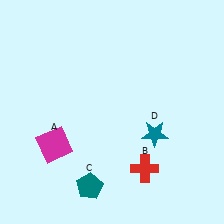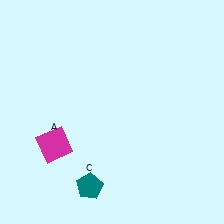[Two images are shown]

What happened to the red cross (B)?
The red cross (B) was removed in Image 2. It was in the bottom-right area of Image 1.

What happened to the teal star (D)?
The teal star (D) was removed in Image 2. It was in the bottom-right area of Image 1.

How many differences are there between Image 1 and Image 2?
There are 2 differences between the two images.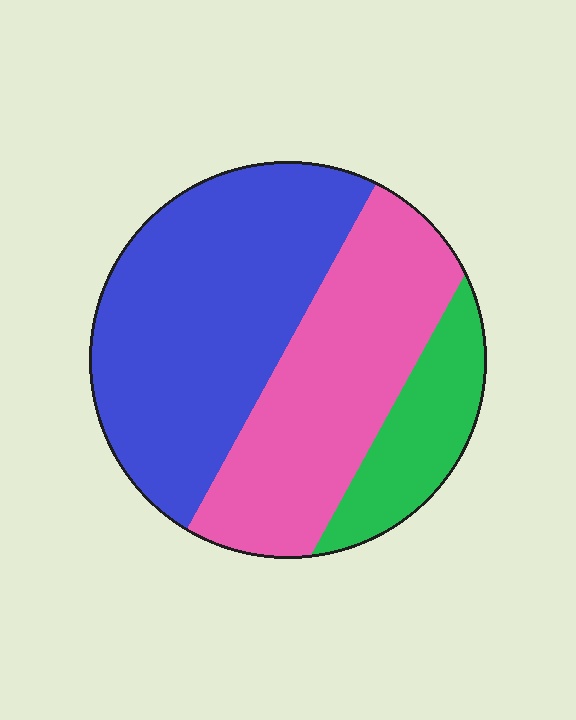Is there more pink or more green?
Pink.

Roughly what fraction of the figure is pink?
Pink takes up between a third and a half of the figure.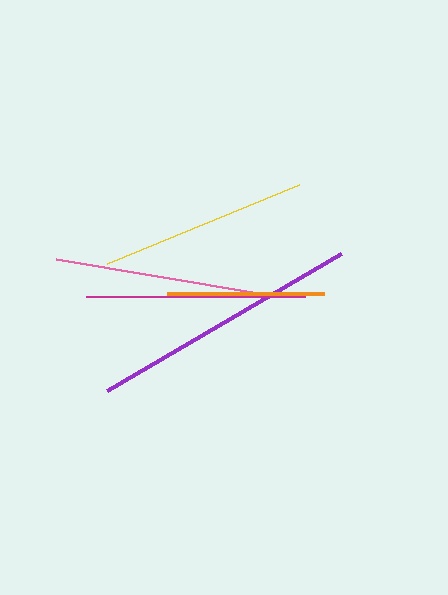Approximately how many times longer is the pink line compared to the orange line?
The pink line is approximately 1.3 times the length of the orange line.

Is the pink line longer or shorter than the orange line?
The pink line is longer than the orange line.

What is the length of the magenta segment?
The magenta segment is approximately 218 pixels long.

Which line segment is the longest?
The purple line is the longest at approximately 271 pixels.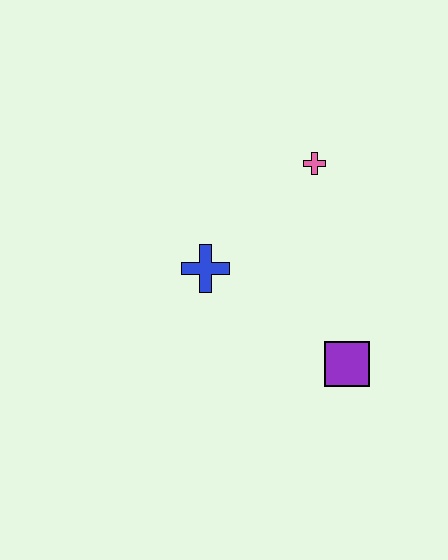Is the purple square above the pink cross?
No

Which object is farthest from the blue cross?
The purple square is farthest from the blue cross.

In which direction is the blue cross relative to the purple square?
The blue cross is to the left of the purple square.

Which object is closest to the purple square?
The blue cross is closest to the purple square.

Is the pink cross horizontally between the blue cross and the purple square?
Yes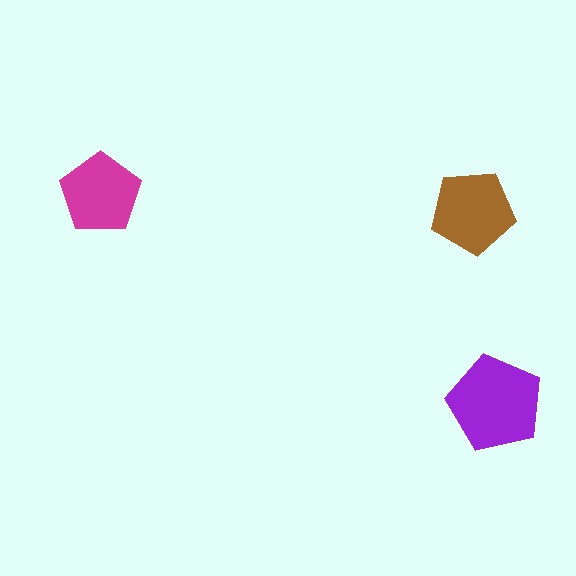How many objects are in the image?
There are 3 objects in the image.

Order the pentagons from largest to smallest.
the purple one, the brown one, the magenta one.